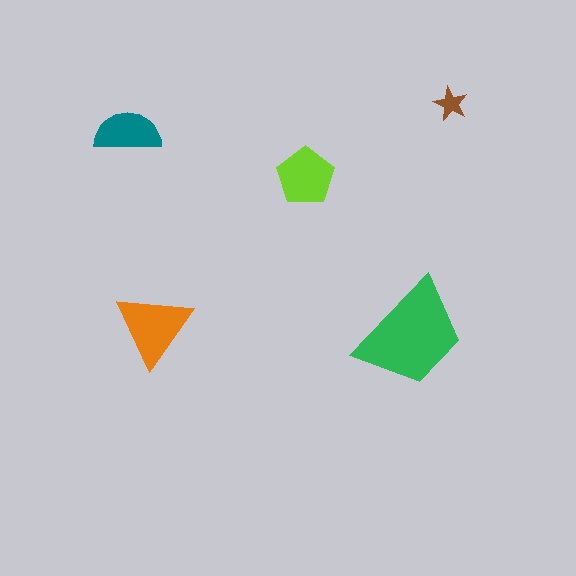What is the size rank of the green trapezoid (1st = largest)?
1st.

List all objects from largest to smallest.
The green trapezoid, the orange triangle, the lime pentagon, the teal semicircle, the brown star.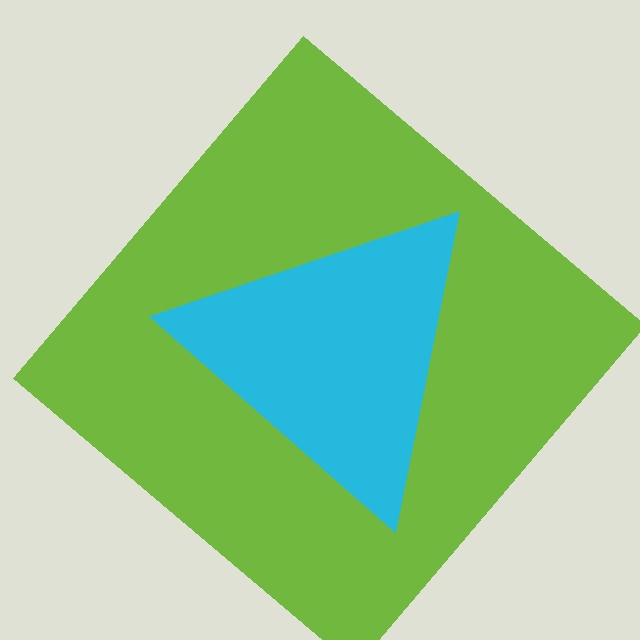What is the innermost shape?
The cyan triangle.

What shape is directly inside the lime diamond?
The cyan triangle.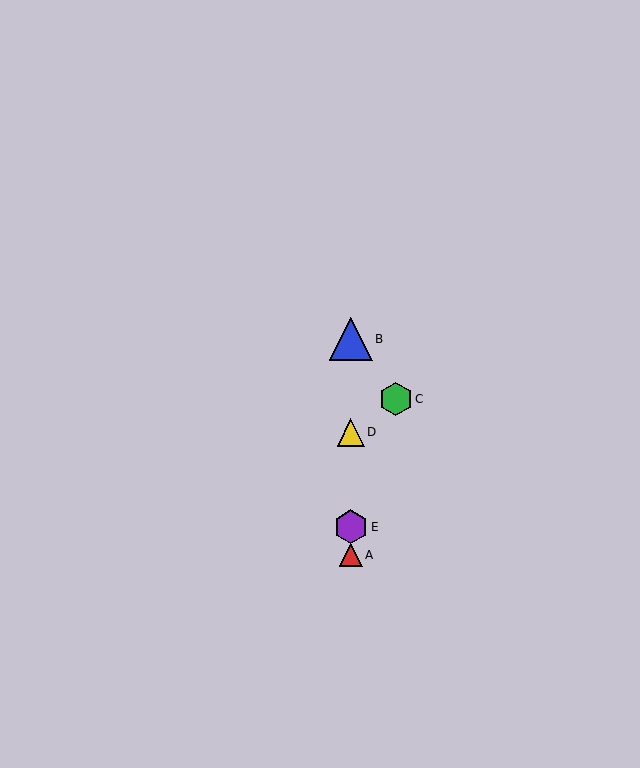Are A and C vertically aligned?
No, A is at x≈351 and C is at x≈396.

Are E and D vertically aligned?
Yes, both are at x≈351.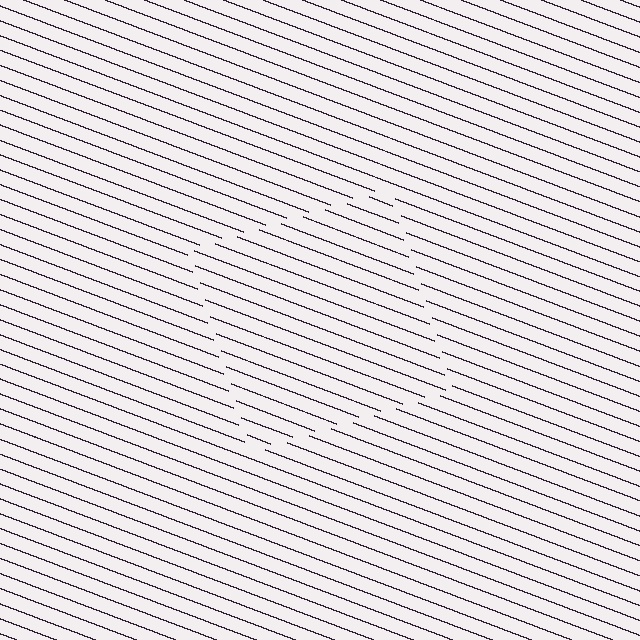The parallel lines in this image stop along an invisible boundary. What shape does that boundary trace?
An illusory square. The interior of the shape contains the same grating, shifted by half a period — the contour is defined by the phase discontinuity where line-ends from the inner and outer gratings abut.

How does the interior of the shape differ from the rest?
The interior of the shape contains the same grating, shifted by half a period — the contour is defined by the phase discontinuity where line-ends from the inner and outer gratings abut.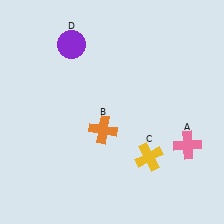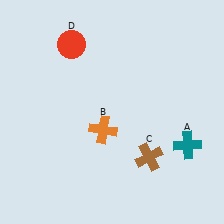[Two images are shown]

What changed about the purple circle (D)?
In Image 1, D is purple. In Image 2, it changed to red.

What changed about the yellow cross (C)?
In Image 1, C is yellow. In Image 2, it changed to brown.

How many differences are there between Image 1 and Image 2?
There are 3 differences between the two images.